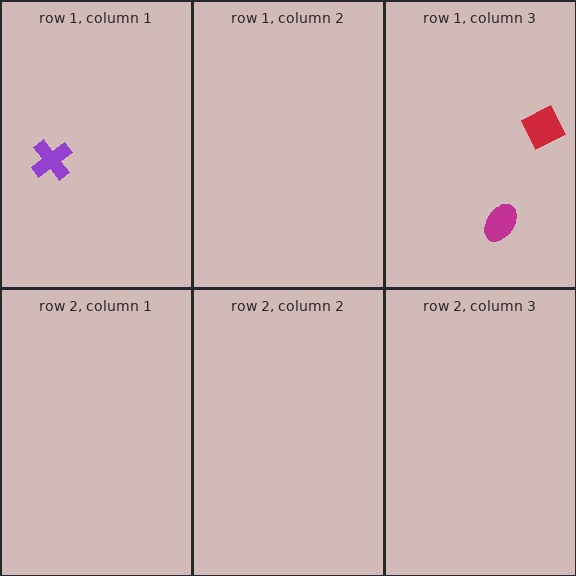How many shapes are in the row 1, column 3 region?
2.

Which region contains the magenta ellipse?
The row 1, column 3 region.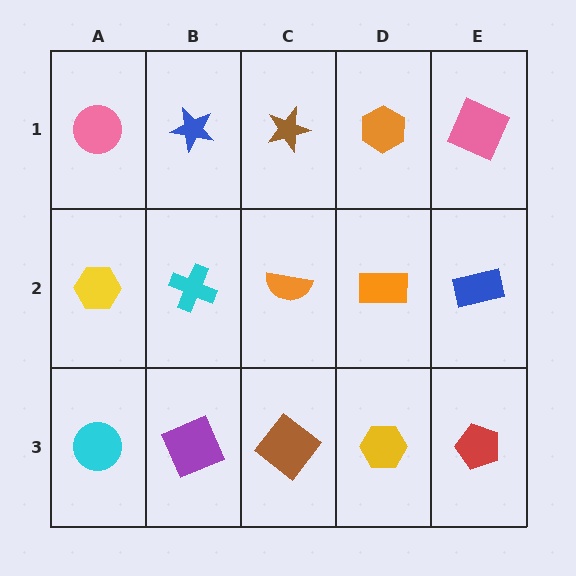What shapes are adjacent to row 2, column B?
A blue star (row 1, column B), a purple square (row 3, column B), a yellow hexagon (row 2, column A), an orange semicircle (row 2, column C).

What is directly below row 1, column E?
A blue rectangle.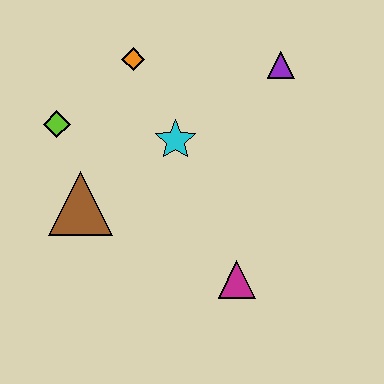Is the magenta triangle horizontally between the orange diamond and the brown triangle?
No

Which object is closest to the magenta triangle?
The cyan star is closest to the magenta triangle.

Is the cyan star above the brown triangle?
Yes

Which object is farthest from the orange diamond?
The magenta triangle is farthest from the orange diamond.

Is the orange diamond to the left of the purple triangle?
Yes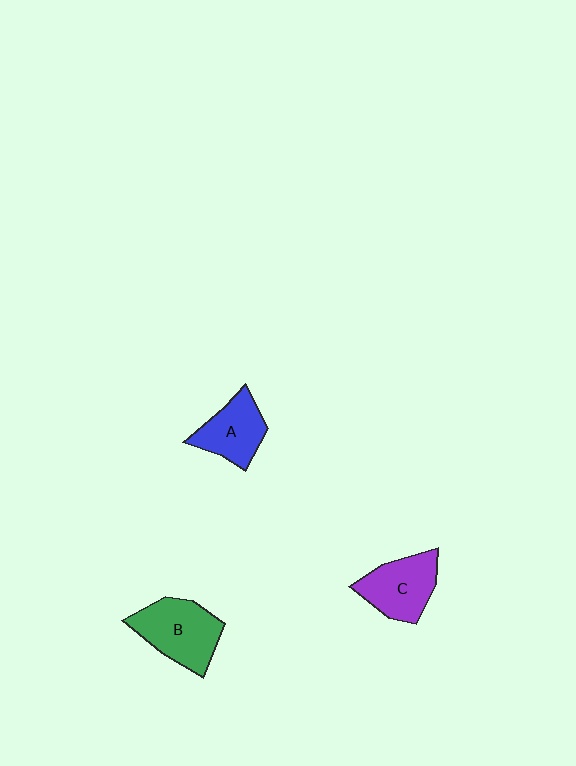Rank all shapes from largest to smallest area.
From largest to smallest: B (green), C (purple), A (blue).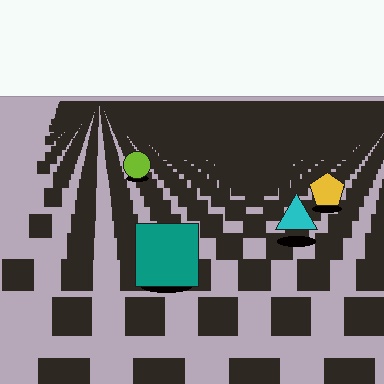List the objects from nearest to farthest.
From nearest to farthest: the teal square, the cyan triangle, the yellow pentagon, the lime circle.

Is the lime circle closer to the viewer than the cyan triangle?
No. The cyan triangle is closer — you can tell from the texture gradient: the ground texture is coarser near it.